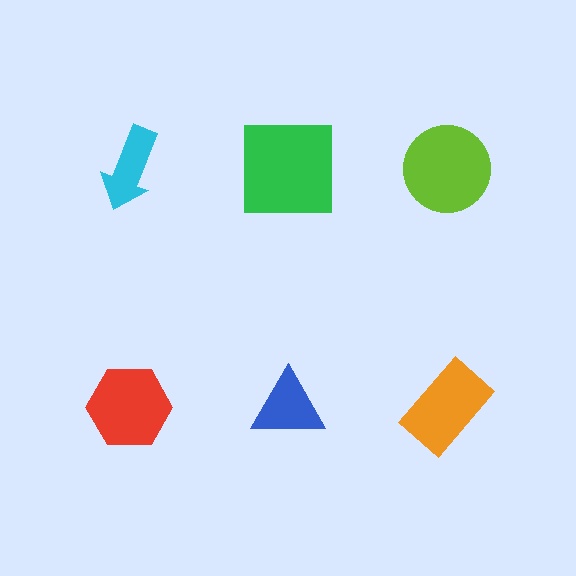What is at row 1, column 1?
A cyan arrow.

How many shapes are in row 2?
3 shapes.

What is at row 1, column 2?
A green square.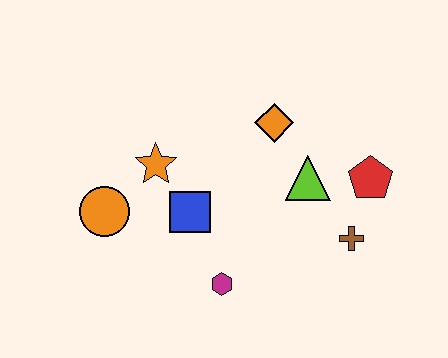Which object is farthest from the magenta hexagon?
The red pentagon is farthest from the magenta hexagon.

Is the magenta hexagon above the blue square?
No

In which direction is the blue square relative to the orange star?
The blue square is below the orange star.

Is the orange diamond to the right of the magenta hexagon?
Yes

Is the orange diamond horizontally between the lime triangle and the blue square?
Yes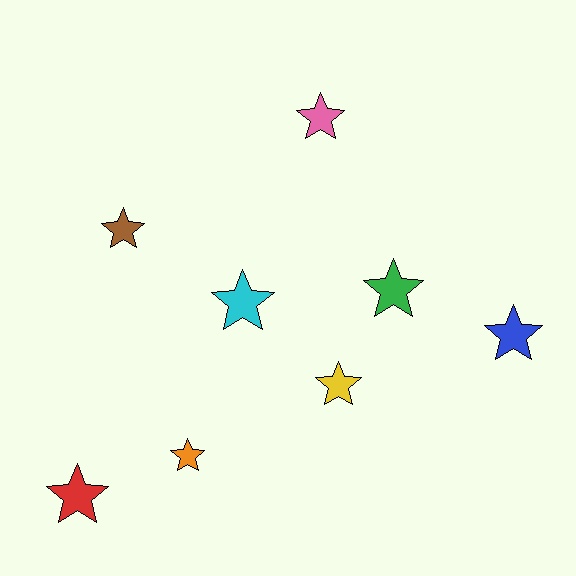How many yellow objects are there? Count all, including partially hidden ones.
There is 1 yellow object.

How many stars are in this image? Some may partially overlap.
There are 8 stars.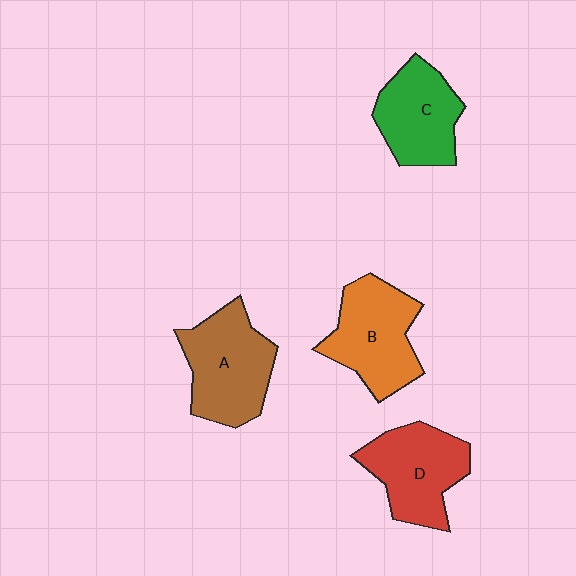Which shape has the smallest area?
Shape C (green).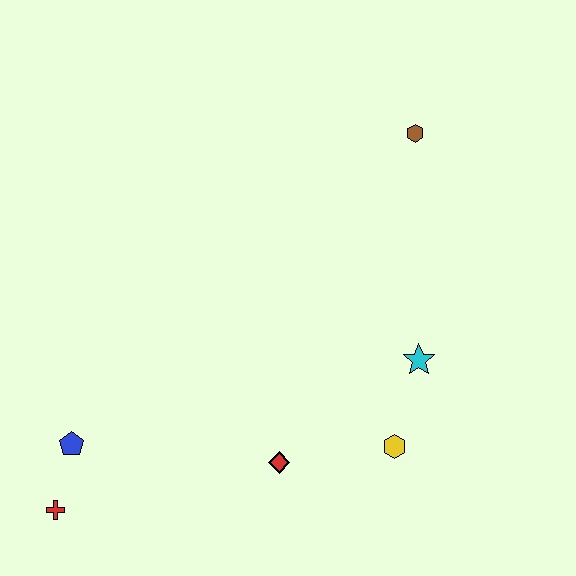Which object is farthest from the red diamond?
The brown hexagon is farthest from the red diamond.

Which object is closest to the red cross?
The blue pentagon is closest to the red cross.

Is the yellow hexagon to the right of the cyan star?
No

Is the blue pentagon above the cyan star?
No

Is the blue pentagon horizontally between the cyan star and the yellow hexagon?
No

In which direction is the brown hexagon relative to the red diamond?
The brown hexagon is above the red diamond.